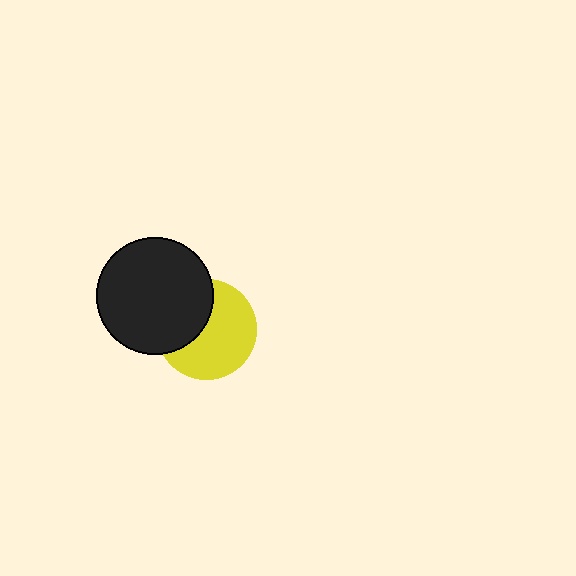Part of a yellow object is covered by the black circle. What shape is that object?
It is a circle.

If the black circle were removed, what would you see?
You would see the complete yellow circle.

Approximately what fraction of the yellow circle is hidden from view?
Roughly 38% of the yellow circle is hidden behind the black circle.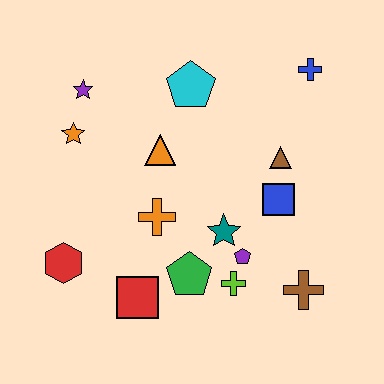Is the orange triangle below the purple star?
Yes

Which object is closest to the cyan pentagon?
The orange triangle is closest to the cyan pentagon.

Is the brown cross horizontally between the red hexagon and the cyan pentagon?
No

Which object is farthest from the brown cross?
The purple star is farthest from the brown cross.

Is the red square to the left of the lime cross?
Yes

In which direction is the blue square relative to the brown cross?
The blue square is above the brown cross.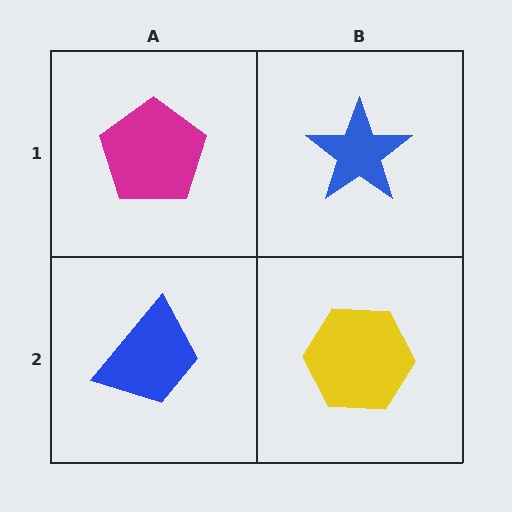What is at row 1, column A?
A magenta pentagon.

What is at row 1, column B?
A blue star.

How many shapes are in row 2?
2 shapes.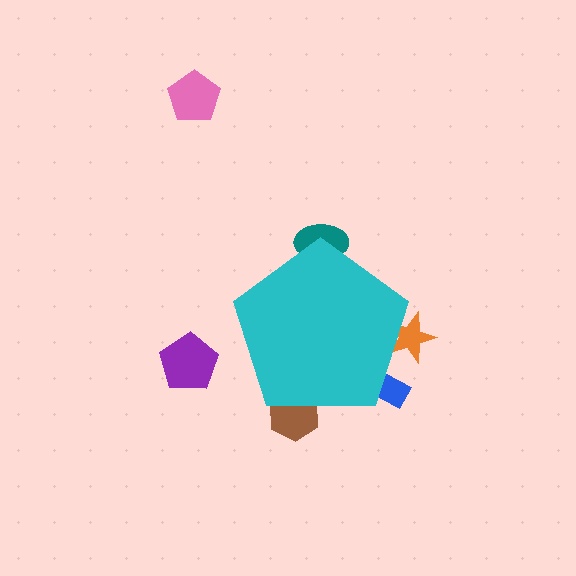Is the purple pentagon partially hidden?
No, the purple pentagon is fully visible.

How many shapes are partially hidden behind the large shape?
4 shapes are partially hidden.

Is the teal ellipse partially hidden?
Yes, the teal ellipse is partially hidden behind the cyan pentagon.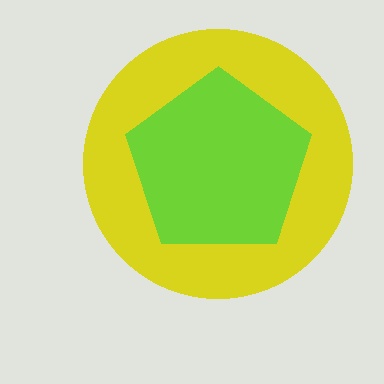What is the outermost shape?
The yellow circle.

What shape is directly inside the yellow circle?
The lime pentagon.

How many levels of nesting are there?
2.